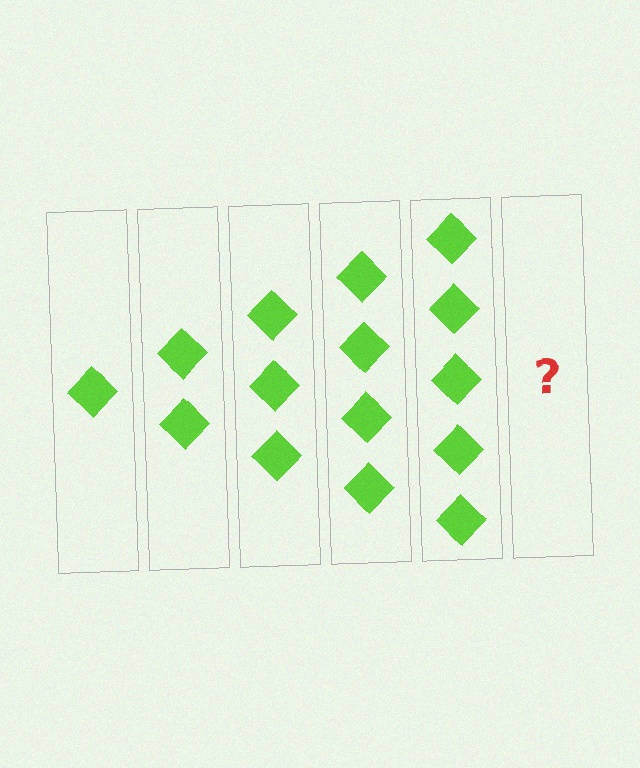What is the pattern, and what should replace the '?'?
The pattern is that each step adds one more diamond. The '?' should be 6 diamonds.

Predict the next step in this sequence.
The next step is 6 diamonds.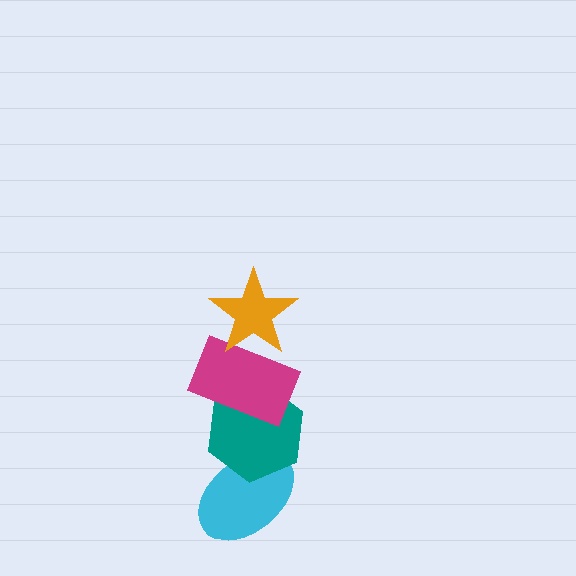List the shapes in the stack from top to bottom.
From top to bottom: the orange star, the magenta rectangle, the teal hexagon, the cyan ellipse.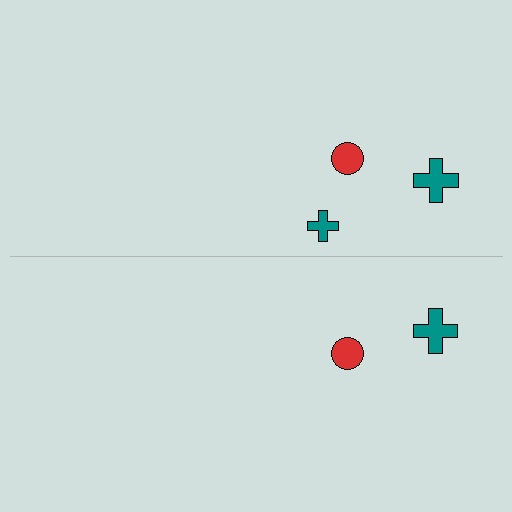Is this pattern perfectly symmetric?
No, the pattern is not perfectly symmetric. A teal cross is missing from the bottom side.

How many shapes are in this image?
There are 5 shapes in this image.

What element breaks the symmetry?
A teal cross is missing from the bottom side.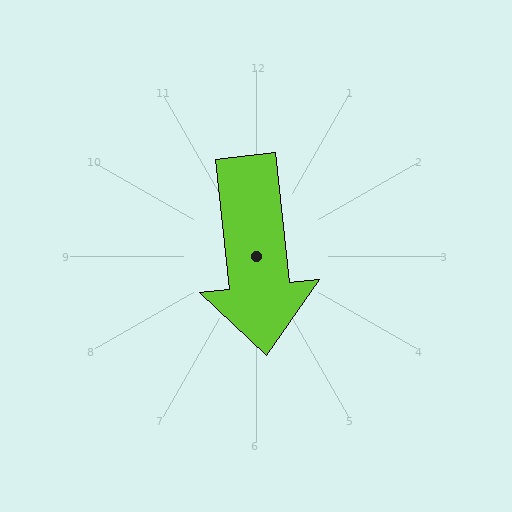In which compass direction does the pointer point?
South.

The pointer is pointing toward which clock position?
Roughly 6 o'clock.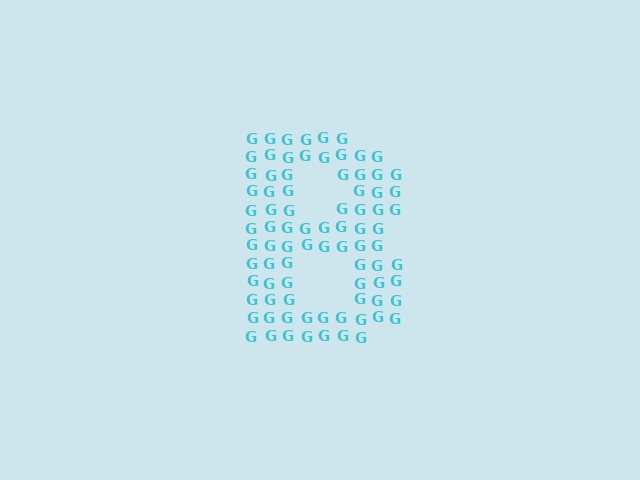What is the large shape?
The large shape is the letter B.